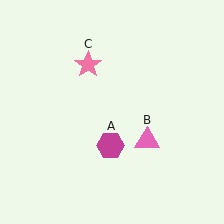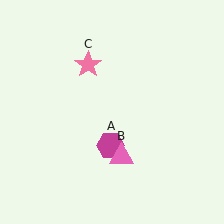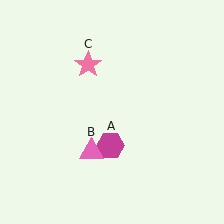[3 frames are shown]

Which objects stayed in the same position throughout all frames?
Magenta hexagon (object A) and pink star (object C) remained stationary.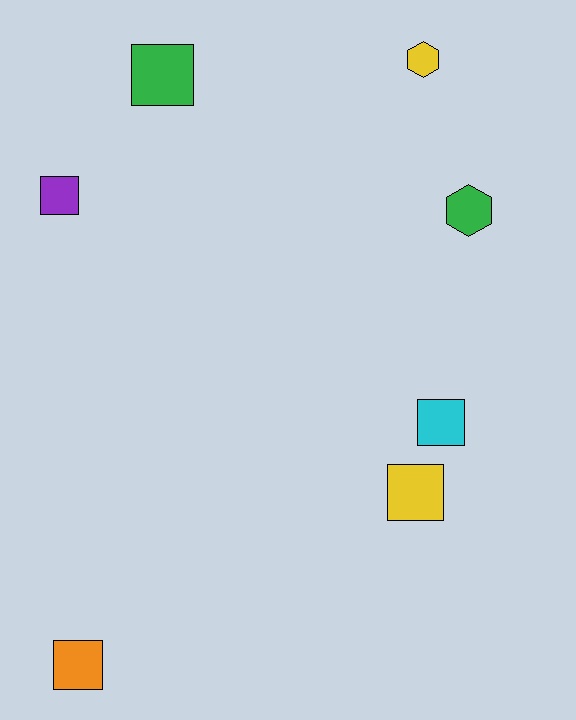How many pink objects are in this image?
There are no pink objects.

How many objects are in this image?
There are 7 objects.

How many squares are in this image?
There are 5 squares.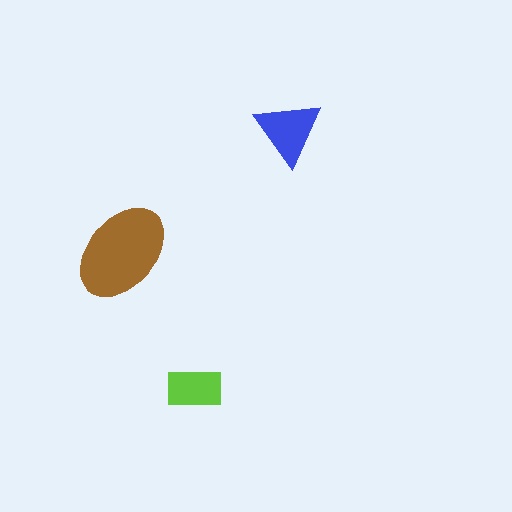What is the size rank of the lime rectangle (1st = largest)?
3rd.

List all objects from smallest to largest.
The lime rectangle, the blue triangle, the brown ellipse.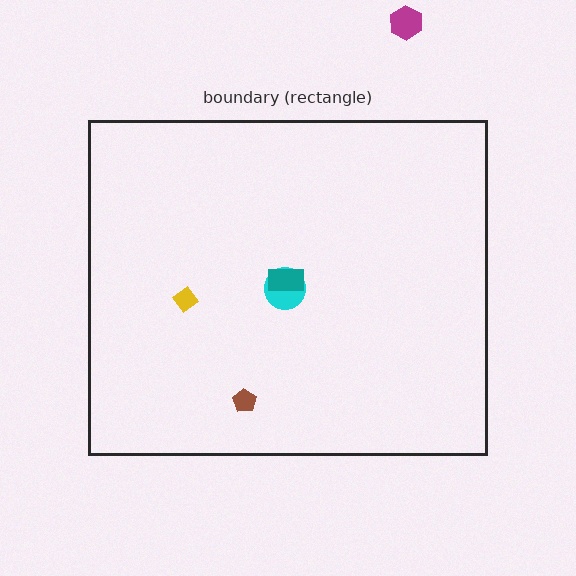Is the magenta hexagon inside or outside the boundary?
Outside.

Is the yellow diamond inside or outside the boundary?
Inside.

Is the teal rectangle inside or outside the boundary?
Inside.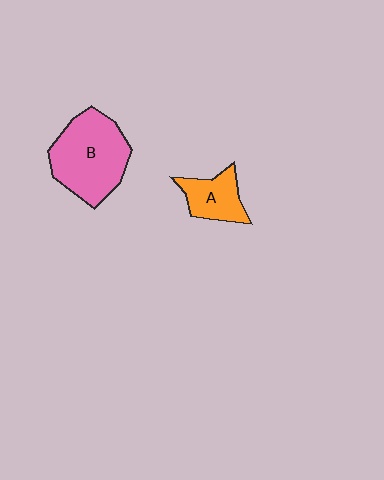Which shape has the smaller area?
Shape A (orange).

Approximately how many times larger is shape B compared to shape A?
Approximately 2.1 times.